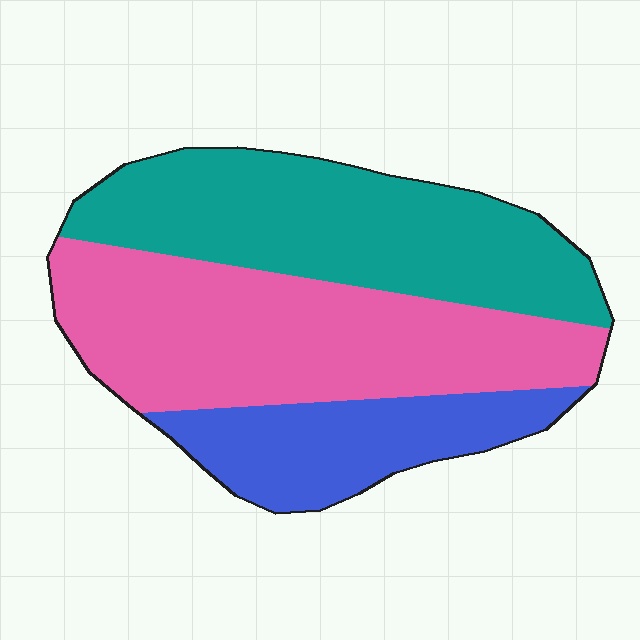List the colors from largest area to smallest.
From largest to smallest: pink, teal, blue.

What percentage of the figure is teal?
Teal takes up about three eighths (3/8) of the figure.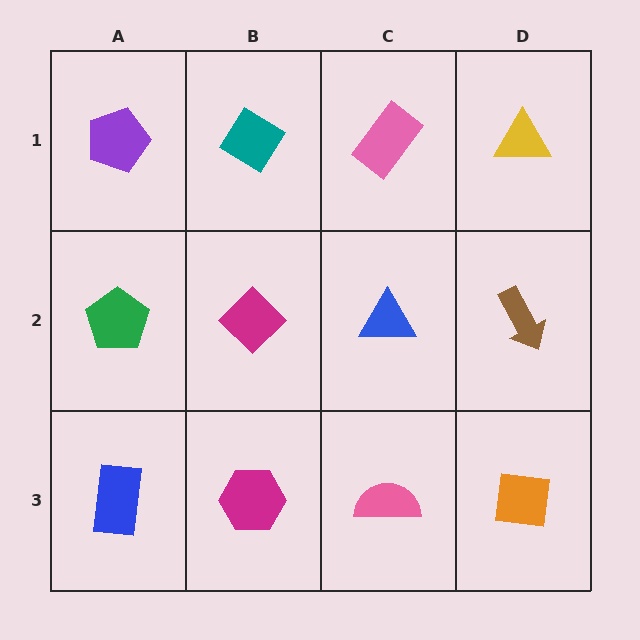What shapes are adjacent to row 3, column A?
A green pentagon (row 2, column A), a magenta hexagon (row 3, column B).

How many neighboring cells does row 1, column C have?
3.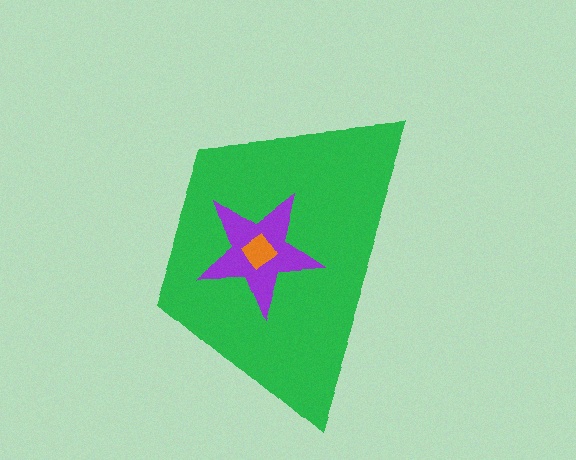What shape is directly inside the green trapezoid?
The purple star.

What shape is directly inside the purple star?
The orange diamond.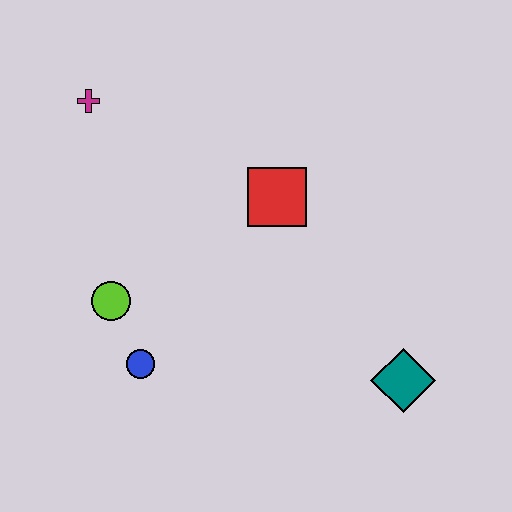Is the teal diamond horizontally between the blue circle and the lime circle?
No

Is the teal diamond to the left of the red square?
No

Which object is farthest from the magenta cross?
The teal diamond is farthest from the magenta cross.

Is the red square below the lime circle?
No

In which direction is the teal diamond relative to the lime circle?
The teal diamond is to the right of the lime circle.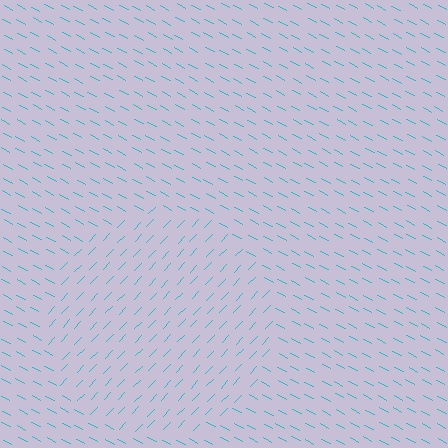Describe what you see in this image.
The image is filled with small cyan line segments. A circle region in the image has lines oriented differently from the surrounding lines, creating a visible texture boundary.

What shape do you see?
I see a circle.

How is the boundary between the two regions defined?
The boundary is defined purely by a change in line orientation (approximately 74 degrees difference). All lines are the same color and thickness.